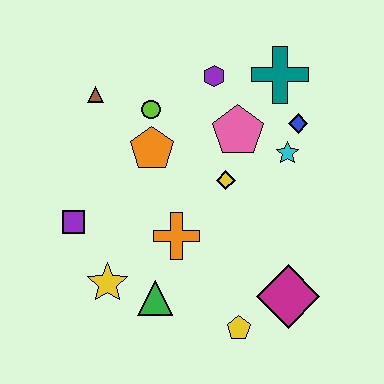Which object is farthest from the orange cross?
The teal cross is farthest from the orange cross.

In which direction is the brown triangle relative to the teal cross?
The brown triangle is to the left of the teal cross.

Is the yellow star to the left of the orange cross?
Yes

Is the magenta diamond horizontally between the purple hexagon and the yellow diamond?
No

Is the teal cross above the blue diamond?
Yes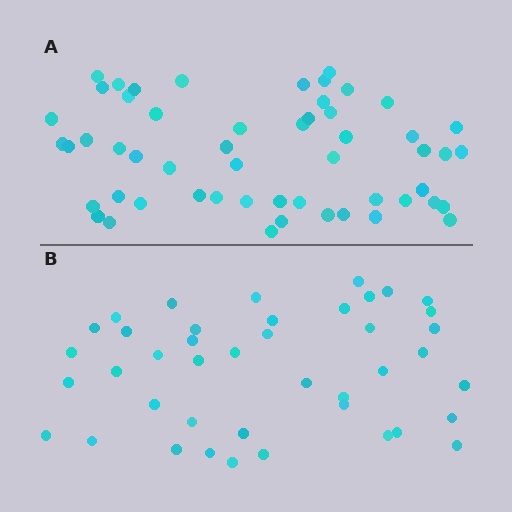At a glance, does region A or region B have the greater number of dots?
Region A (the top region) has more dots.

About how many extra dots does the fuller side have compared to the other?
Region A has roughly 12 or so more dots than region B.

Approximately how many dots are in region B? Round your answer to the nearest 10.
About 40 dots. (The exact count is 42, which rounds to 40.)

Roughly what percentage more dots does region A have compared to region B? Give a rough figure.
About 30% more.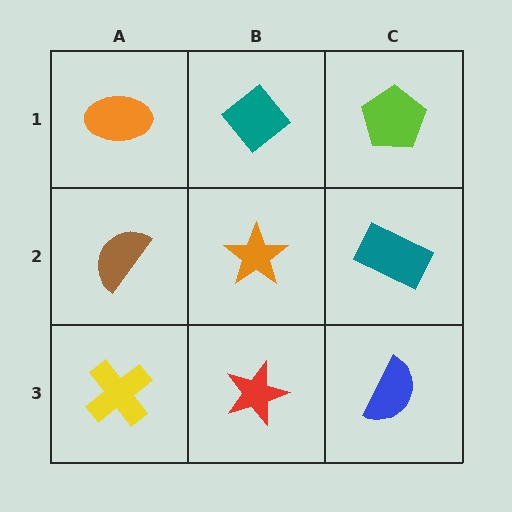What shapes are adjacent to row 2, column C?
A lime pentagon (row 1, column C), a blue semicircle (row 3, column C), an orange star (row 2, column B).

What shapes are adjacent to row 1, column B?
An orange star (row 2, column B), an orange ellipse (row 1, column A), a lime pentagon (row 1, column C).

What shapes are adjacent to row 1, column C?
A teal rectangle (row 2, column C), a teal diamond (row 1, column B).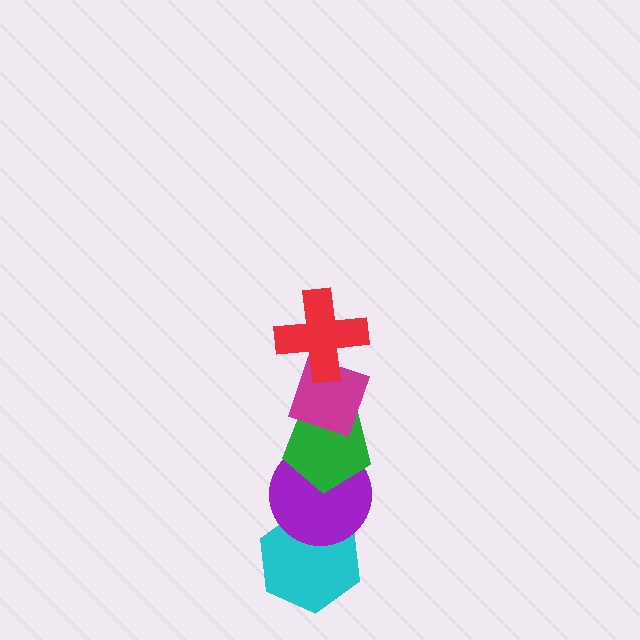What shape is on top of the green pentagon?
The magenta diamond is on top of the green pentagon.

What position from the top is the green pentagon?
The green pentagon is 3rd from the top.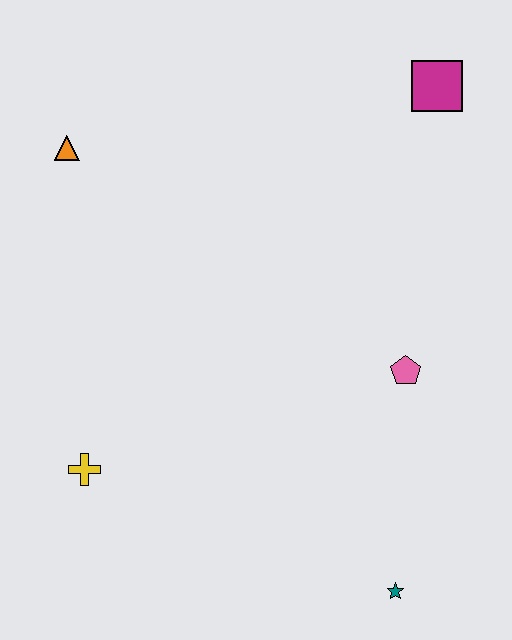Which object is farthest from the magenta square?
The yellow cross is farthest from the magenta square.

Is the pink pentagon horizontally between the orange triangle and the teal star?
No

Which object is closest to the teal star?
The pink pentagon is closest to the teal star.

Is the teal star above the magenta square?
No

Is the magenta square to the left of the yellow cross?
No